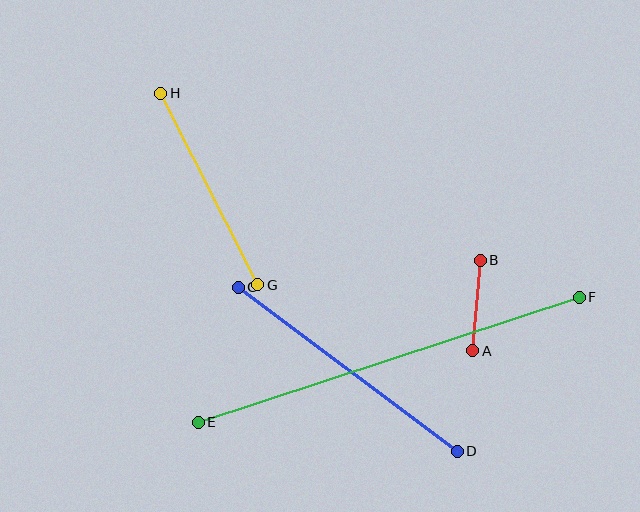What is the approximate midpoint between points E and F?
The midpoint is at approximately (389, 360) pixels.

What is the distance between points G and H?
The distance is approximately 215 pixels.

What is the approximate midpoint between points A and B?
The midpoint is at approximately (477, 306) pixels.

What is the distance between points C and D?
The distance is approximately 274 pixels.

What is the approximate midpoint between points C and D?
The midpoint is at approximately (347, 369) pixels.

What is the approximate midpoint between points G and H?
The midpoint is at approximately (209, 189) pixels.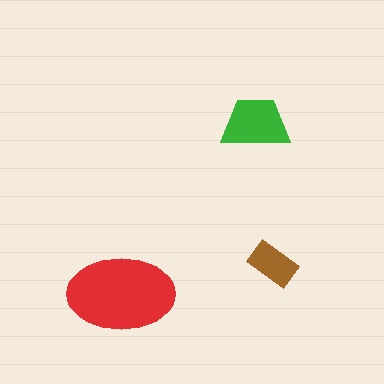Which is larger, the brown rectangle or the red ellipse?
The red ellipse.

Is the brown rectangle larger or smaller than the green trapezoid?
Smaller.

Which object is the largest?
The red ellipse.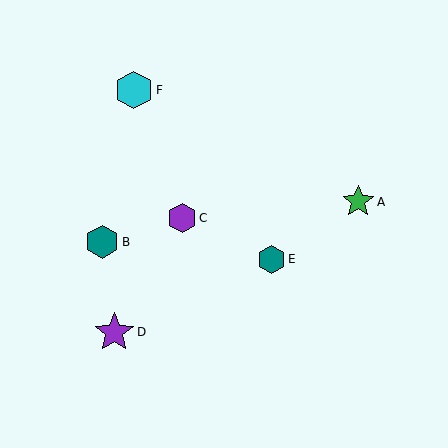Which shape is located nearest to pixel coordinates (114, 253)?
The teal hexagon (labeled B) at (102, 242) is nearest to that location.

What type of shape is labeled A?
Shape A is a green star.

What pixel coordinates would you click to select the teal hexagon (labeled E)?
Click at (271, 259) to select the teal hexagon E.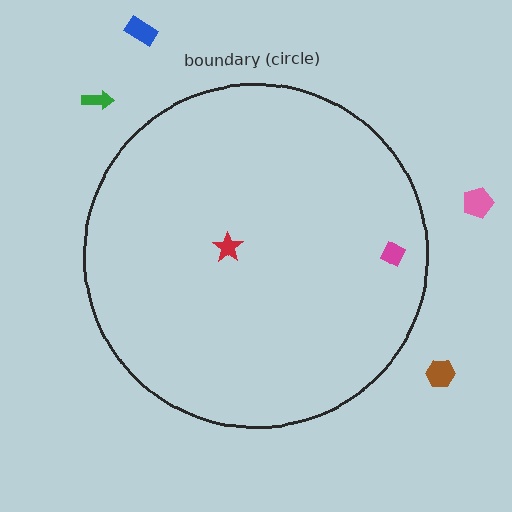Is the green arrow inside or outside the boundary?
Outside.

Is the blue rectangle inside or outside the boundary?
Outside.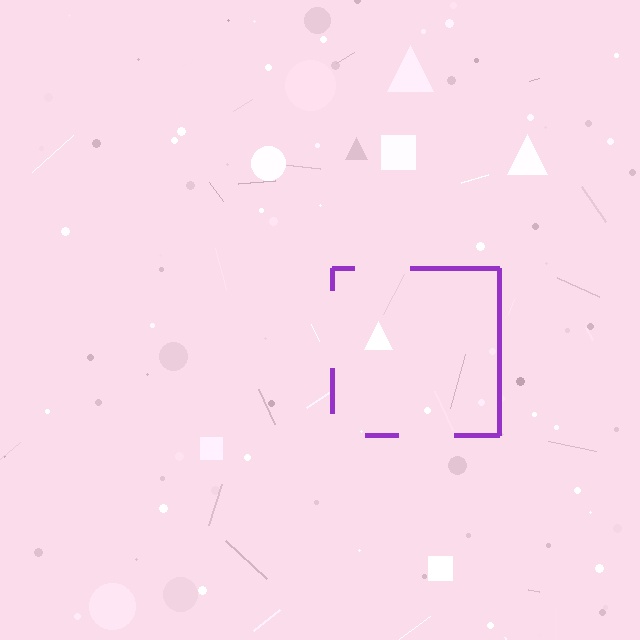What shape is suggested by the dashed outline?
The dashed outline suggests a square.